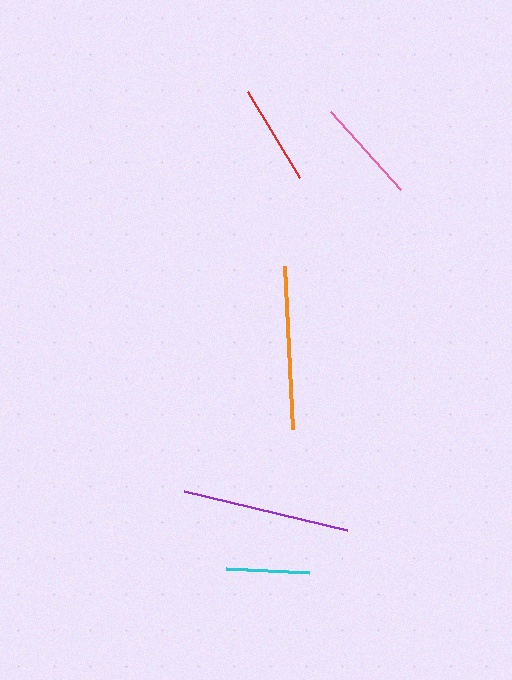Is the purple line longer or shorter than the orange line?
The purple line is longer than the orange line.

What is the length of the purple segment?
The purple segment is approximately 168 pixels long.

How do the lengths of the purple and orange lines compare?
The purple and orange lines are approximately the same length.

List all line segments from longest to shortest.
From longest to shortest: purple, orange, pink, red, cyan.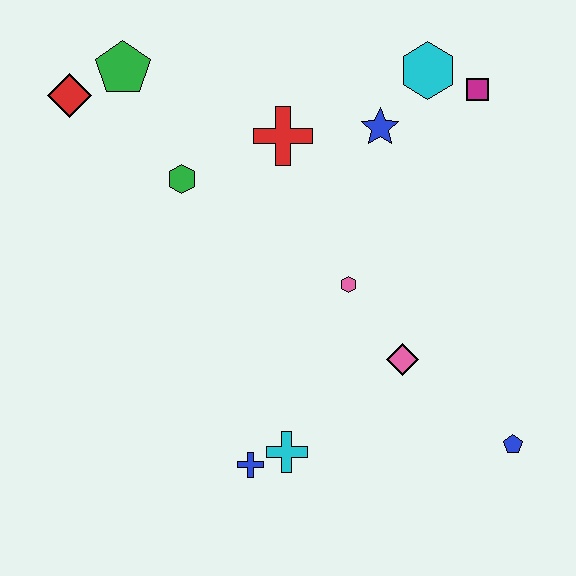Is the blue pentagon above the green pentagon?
No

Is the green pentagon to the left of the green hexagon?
Yes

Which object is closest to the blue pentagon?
The pink diamond is closest to the blue pentagon.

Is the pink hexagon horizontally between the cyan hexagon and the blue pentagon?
No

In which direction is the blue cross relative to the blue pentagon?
The blue cross is to the left of the blue pentagon.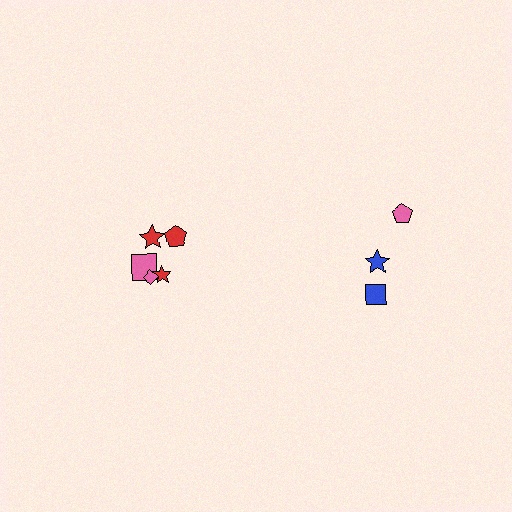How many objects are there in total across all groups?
There are 8 objects.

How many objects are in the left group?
There are 5 objects.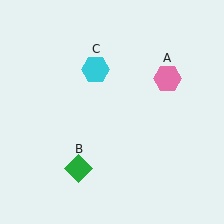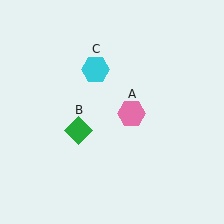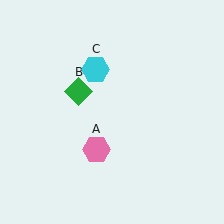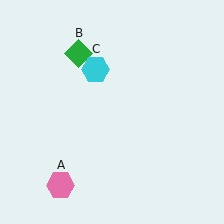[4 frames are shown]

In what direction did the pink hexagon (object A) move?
The pink hexagon (object A) moved down and to the left.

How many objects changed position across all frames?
2 objects changed position: pink hexagon (object A), green diamond (object B).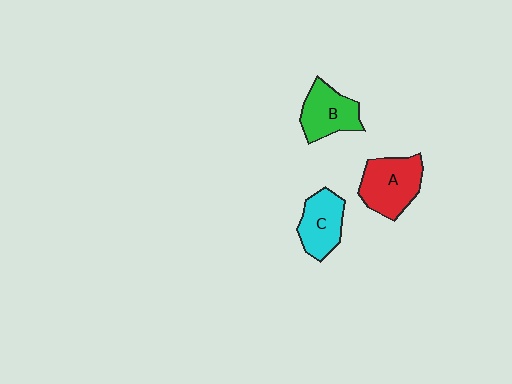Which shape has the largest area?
Shape A (red).